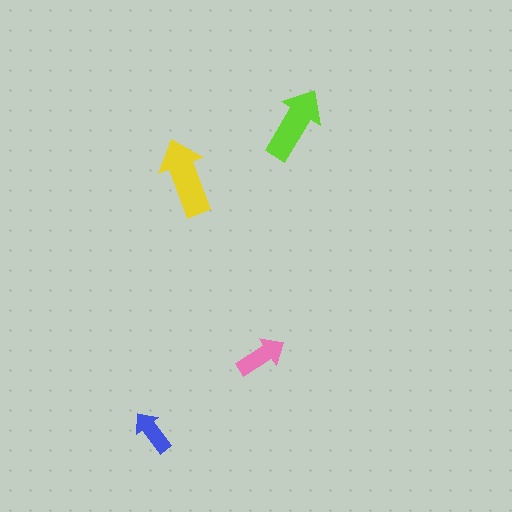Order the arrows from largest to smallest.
the yellow one, the lime one, the pink one, the blue one.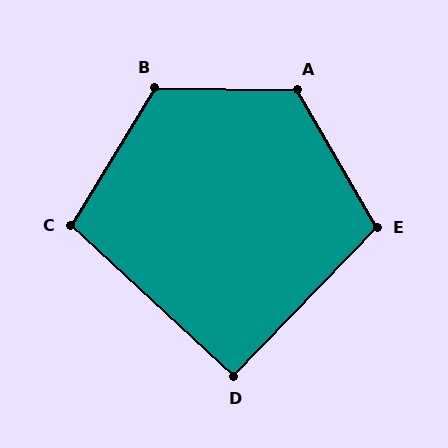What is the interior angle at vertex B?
Approximately 120 degrees (obtuse).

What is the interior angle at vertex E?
Approximately 106 degrees (obtuse).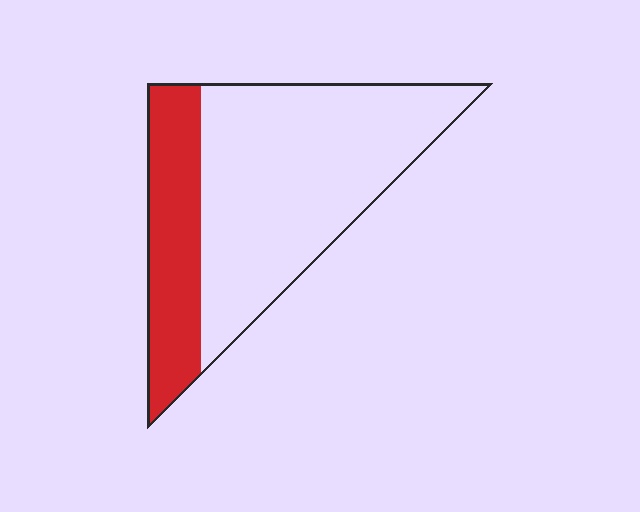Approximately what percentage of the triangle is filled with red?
Approximately 30%.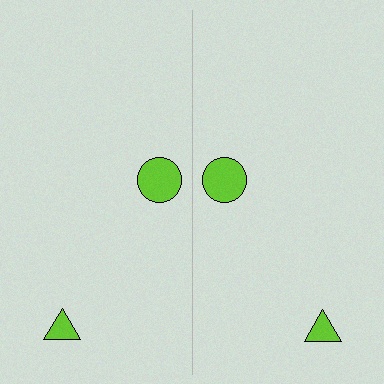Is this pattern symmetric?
Yes, this pattern has bilateral (reflection) symmetry.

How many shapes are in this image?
There are 4 shapes in this image.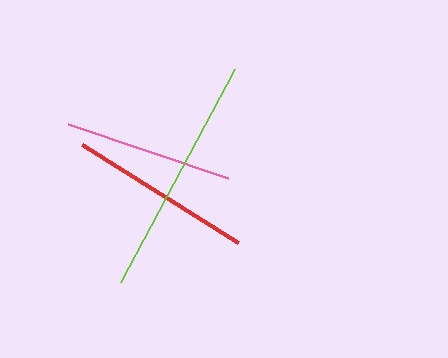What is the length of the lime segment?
The lime segment is approximately 242 pixels long.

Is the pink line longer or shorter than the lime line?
The lime line is longer than the pink line.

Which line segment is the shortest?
The pink line is the shortest at approximately 169 pixels.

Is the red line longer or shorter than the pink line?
The red line is longer than the pink line.